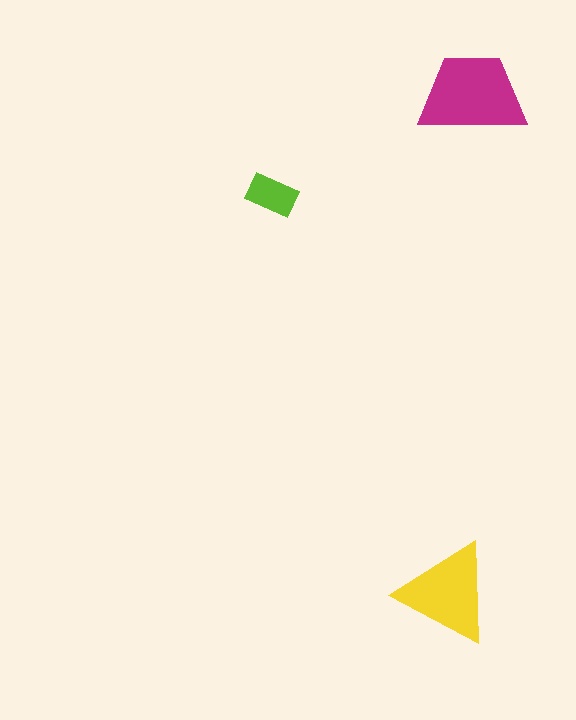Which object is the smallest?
The lime rectangle.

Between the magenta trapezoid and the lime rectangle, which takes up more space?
The magenta trapezoid.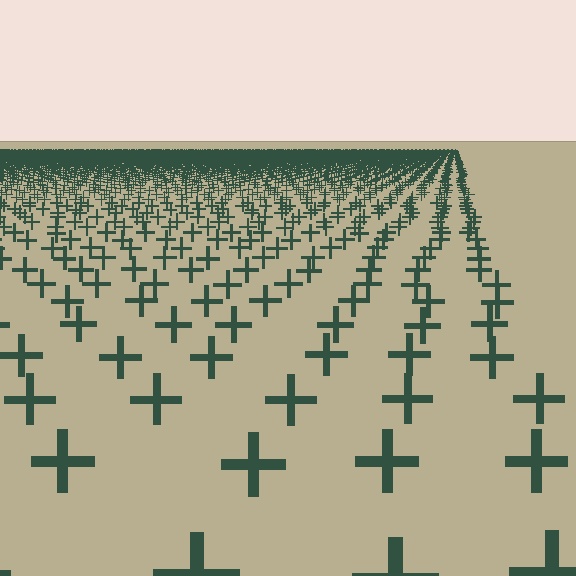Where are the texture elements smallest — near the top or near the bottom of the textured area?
Near the top.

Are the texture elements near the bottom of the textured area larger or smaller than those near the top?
Larger. Near the bottom, elements are closer to the viewer and appear at a bigger on-screen size.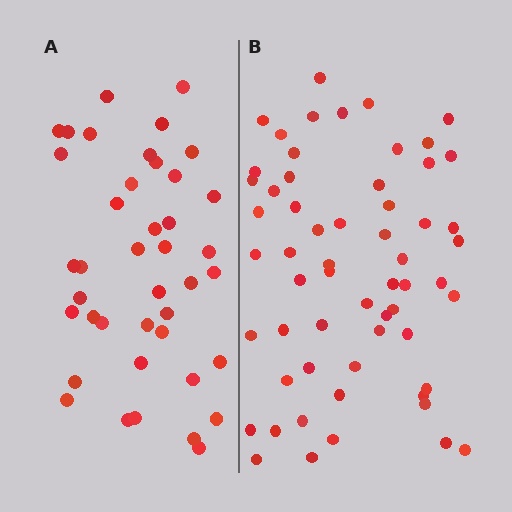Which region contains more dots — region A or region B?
Region B (the right region) has more dots.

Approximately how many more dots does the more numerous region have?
Region B has approximately 20 more dots than region A.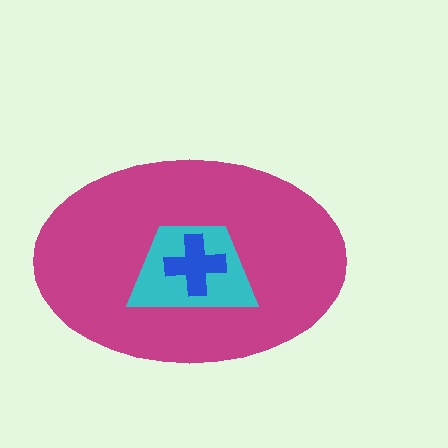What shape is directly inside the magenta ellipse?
The cyan trapezoid.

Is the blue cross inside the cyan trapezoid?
Yes.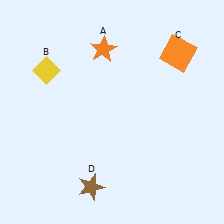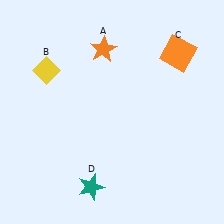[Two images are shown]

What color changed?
The star (D) changed from brown in Image 1 to teal in Image 2.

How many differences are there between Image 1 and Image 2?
There is 1 difference between the two images.